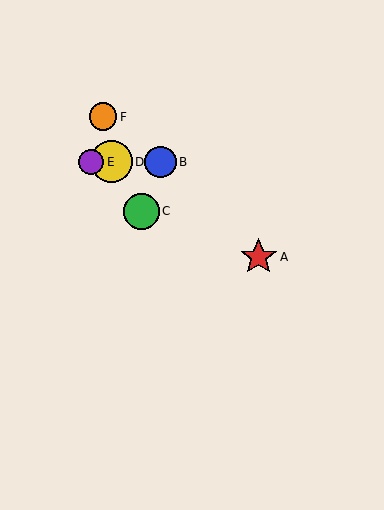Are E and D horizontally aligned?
Yes, both are at y≈162.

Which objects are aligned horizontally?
Objects B, D, E are aligned horizontally.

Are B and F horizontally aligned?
No, B is at y≈162 and F is at y≈116.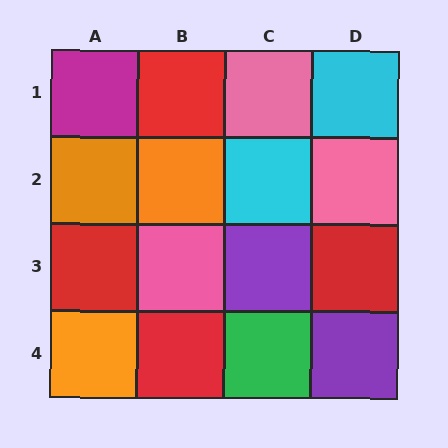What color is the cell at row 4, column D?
Purple.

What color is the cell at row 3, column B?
Pink.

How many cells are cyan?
2 cells are cyan.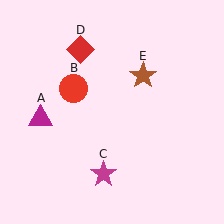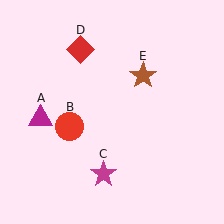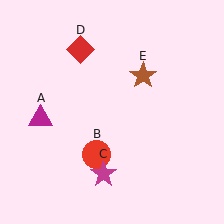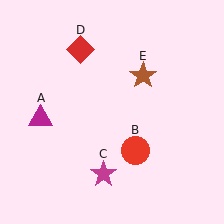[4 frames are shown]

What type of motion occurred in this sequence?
The red circle (object B) rotated counterclockwise around the center of the scene.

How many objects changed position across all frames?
1 object changed position: red circle (object B).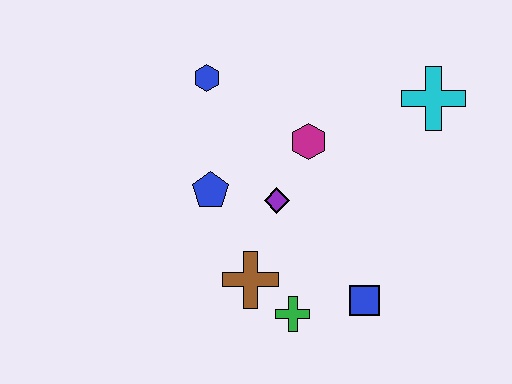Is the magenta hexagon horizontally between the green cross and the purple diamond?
No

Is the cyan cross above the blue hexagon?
No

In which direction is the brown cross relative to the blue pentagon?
The brown cross is below the blue pentagon.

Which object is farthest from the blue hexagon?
The blue square is farthest from the blue hexagon.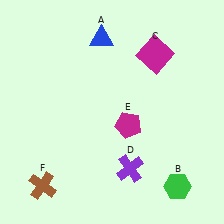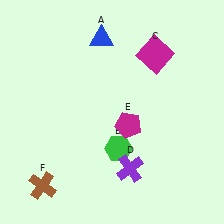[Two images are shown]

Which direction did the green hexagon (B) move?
The green hexagon (B) moved left.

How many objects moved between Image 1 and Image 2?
1 object moved between the two images.